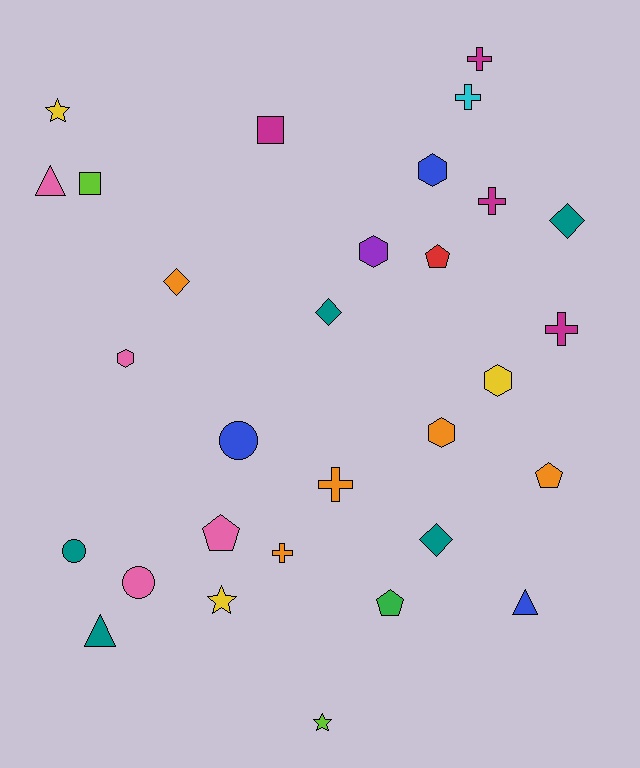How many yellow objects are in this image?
There are 3 yellow objects.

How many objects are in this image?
There are 30 objects.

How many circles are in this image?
There are 3 circles.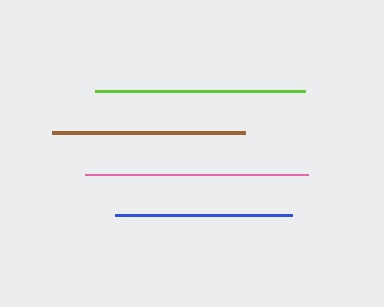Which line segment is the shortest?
The blue line is the shortest at approximately 177 pixels.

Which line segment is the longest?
The pink line is the longest at approximately 223 pixels.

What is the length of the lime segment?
The lime segment is approximately 210 pixels long.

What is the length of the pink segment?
The pink segment is approximately 223 pixels long.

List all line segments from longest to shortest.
From longest to shortest: pink, lime, brown, blue.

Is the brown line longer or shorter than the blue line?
The brown line is longer than the blue line.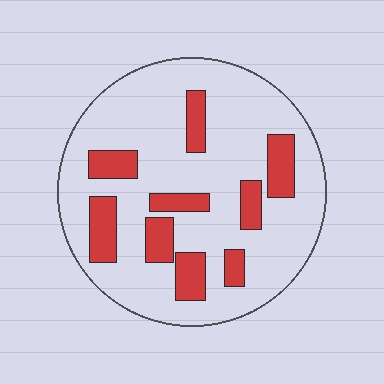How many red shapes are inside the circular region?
9.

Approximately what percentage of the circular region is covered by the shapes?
Approximately 20%.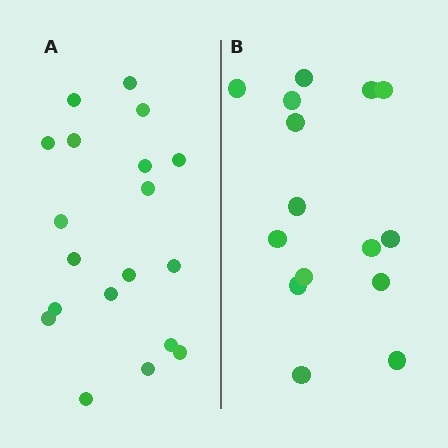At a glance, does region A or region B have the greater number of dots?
Region A (the left region) has more dots.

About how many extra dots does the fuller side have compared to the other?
Region A has about 4 more dots than region B.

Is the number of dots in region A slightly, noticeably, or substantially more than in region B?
Region A has noticeably more, but not dramatically so. The ratio is roughly 1.3 to 1.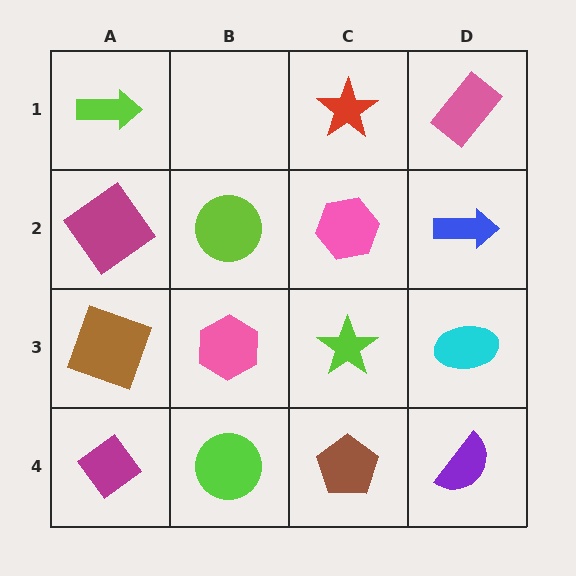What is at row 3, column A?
A brown square.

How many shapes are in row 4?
4 shapes.